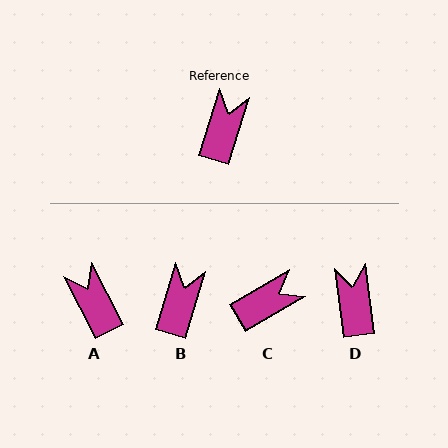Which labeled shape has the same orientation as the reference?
B.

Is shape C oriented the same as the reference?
No, it is off by about 42 degrees.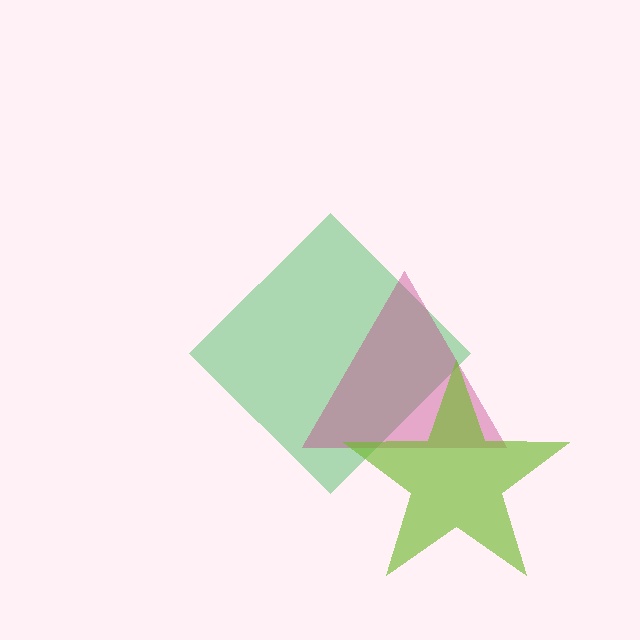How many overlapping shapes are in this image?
There are 3 overlapping shapes in the image.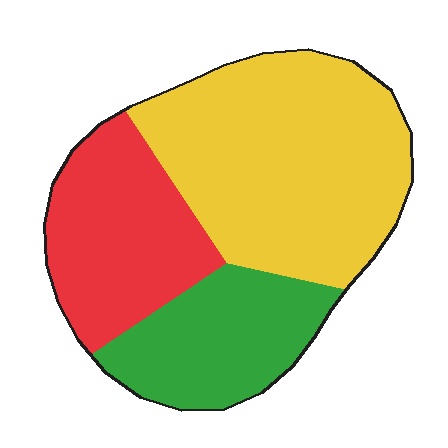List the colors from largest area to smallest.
From largest to smallest: yellow, red, green.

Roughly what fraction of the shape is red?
Red covers about 25% of the shape.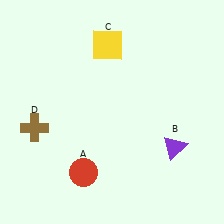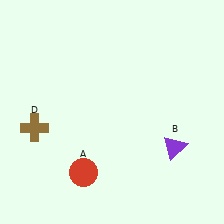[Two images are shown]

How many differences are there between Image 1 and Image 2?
There is 1 difference between the two images.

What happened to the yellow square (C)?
The yellow square (C) was removed in Image 2. It was in the top-left area of Image 1.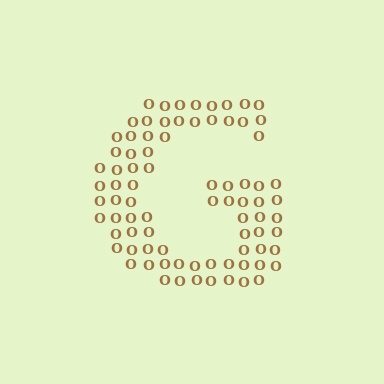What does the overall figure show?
The overall figure shows the letter G.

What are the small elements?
The small elements are letter O's.